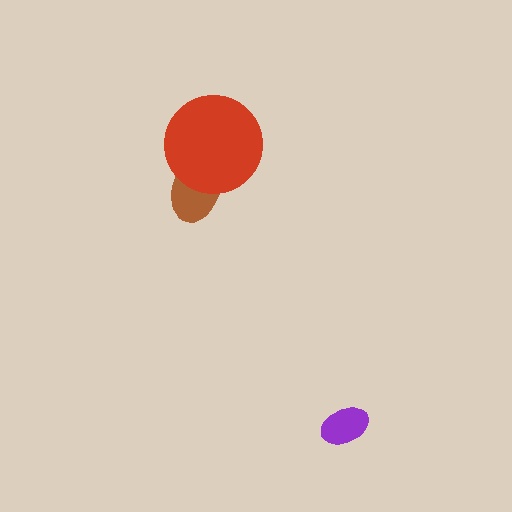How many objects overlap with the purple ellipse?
0 objects overlap with the purple ellipse.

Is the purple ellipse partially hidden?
No, no other shape covers it.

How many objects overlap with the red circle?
1 object overlaps with the red circle.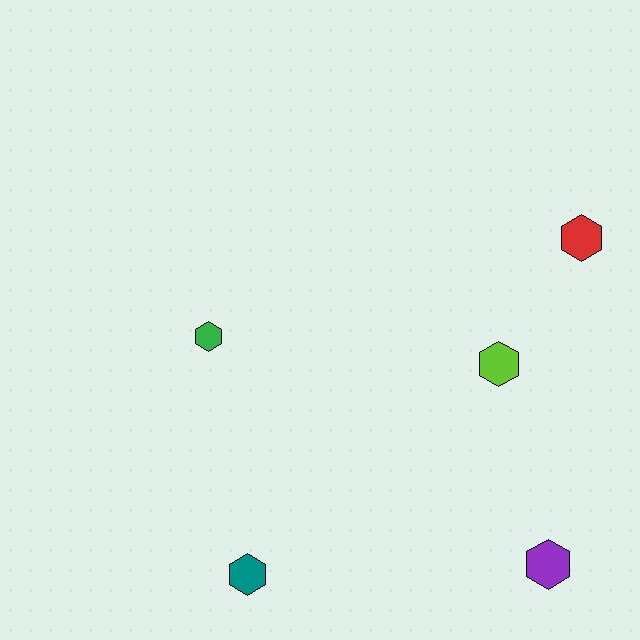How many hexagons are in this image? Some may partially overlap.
There are 5 hexagons.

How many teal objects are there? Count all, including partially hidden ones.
There is 1 teal object.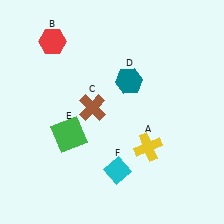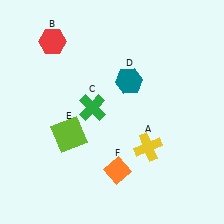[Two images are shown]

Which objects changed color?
C changed from brown to green. E changed from green to lime. F changed from cyan to orange.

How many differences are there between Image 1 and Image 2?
There are 3 differences between the two images.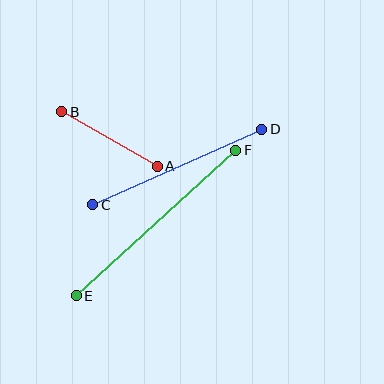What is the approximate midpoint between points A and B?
The midpoint is at approximately (109, 139) pixels.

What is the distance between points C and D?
The distance is approximately 185 pixels.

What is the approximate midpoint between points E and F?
The midpoint is at approximately (156, 223) pixels.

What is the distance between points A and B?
The distance is approximately 110 pixels.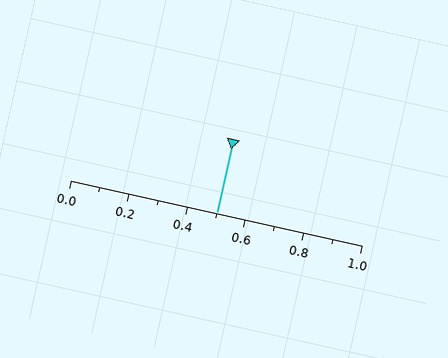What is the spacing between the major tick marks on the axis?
The major ticks are spaced 0.2 apart.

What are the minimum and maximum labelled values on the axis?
The axis runs from 0.0 to 1.0.